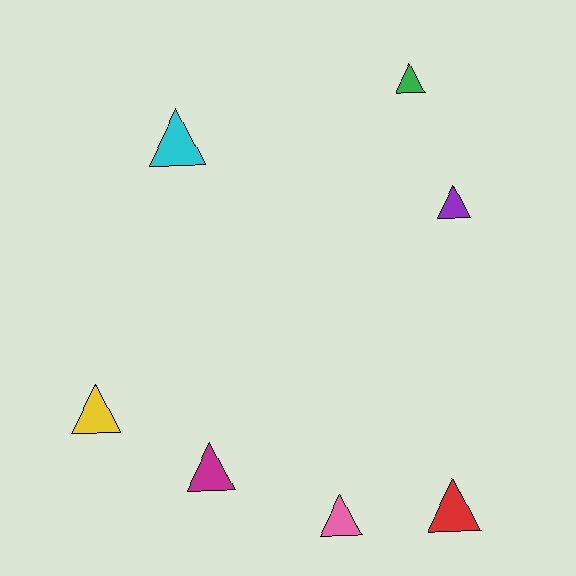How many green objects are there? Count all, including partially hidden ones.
There is 1 green object.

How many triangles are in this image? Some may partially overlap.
There are 7 triangles.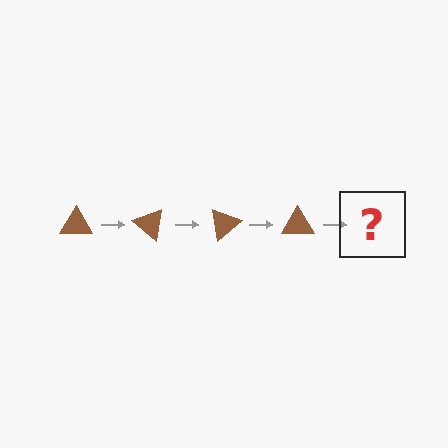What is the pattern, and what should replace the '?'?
The pattern is that the triangle rotates 40 degrees each step. The '?' should be a brown triangle rotated 160 degrees.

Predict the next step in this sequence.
The next step is a brown triangle rotated 160 degrees.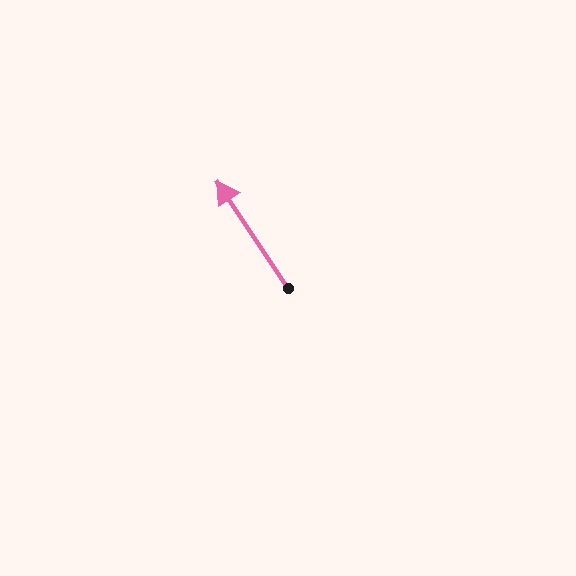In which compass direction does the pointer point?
Northwest.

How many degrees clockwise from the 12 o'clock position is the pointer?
Approximately 327 degrees.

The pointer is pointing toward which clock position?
Roughly 11 o'clock.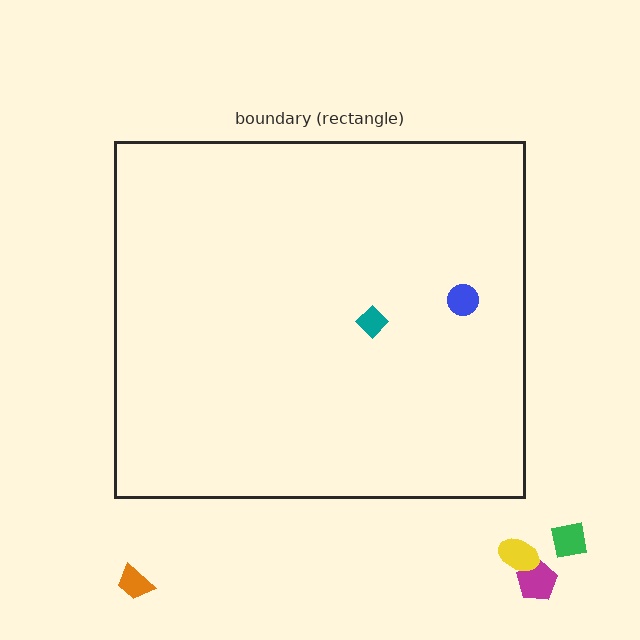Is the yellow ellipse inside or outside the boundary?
Outside.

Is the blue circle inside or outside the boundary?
Inside.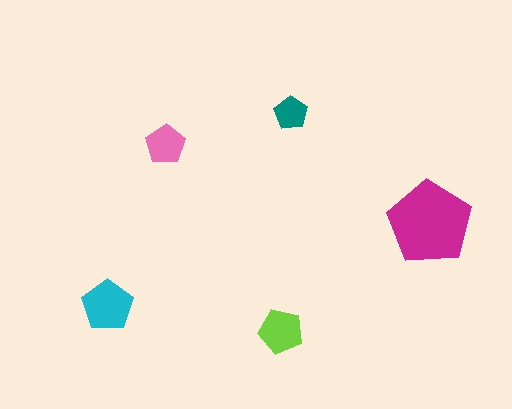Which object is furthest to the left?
The cyan pentagon is leftmost.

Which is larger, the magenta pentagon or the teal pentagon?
The magenta one.